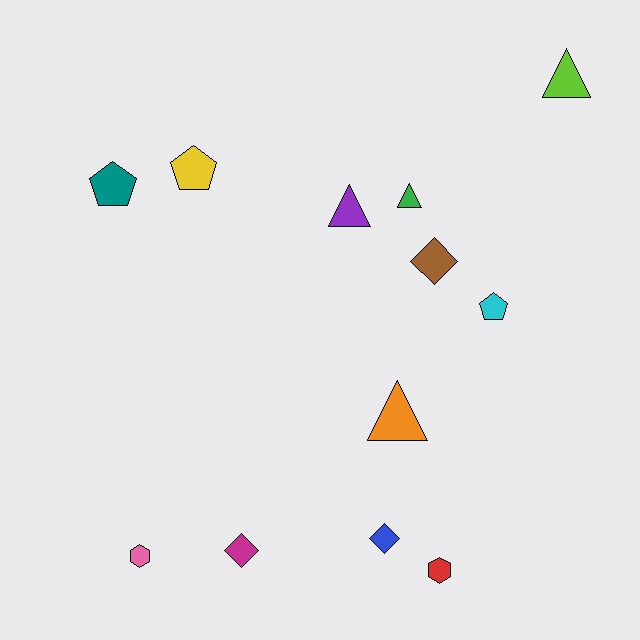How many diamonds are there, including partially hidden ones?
There are 3 diamonds.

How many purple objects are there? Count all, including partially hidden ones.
There is 1 purple object.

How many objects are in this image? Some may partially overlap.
There are 12 objects.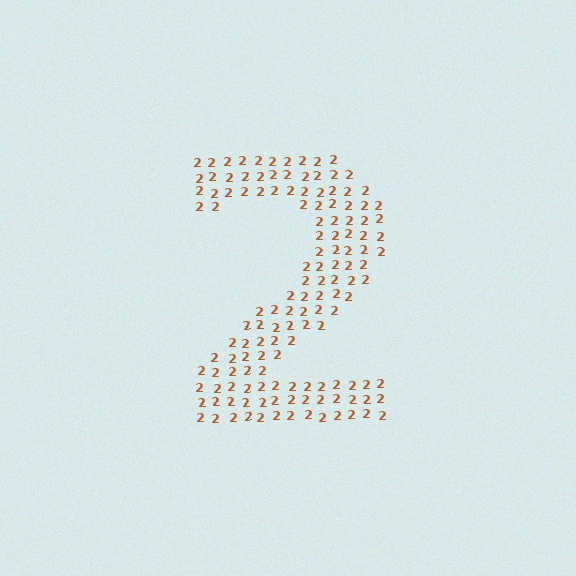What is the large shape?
The large shape is the digit 2.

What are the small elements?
The small elements are digit 2's.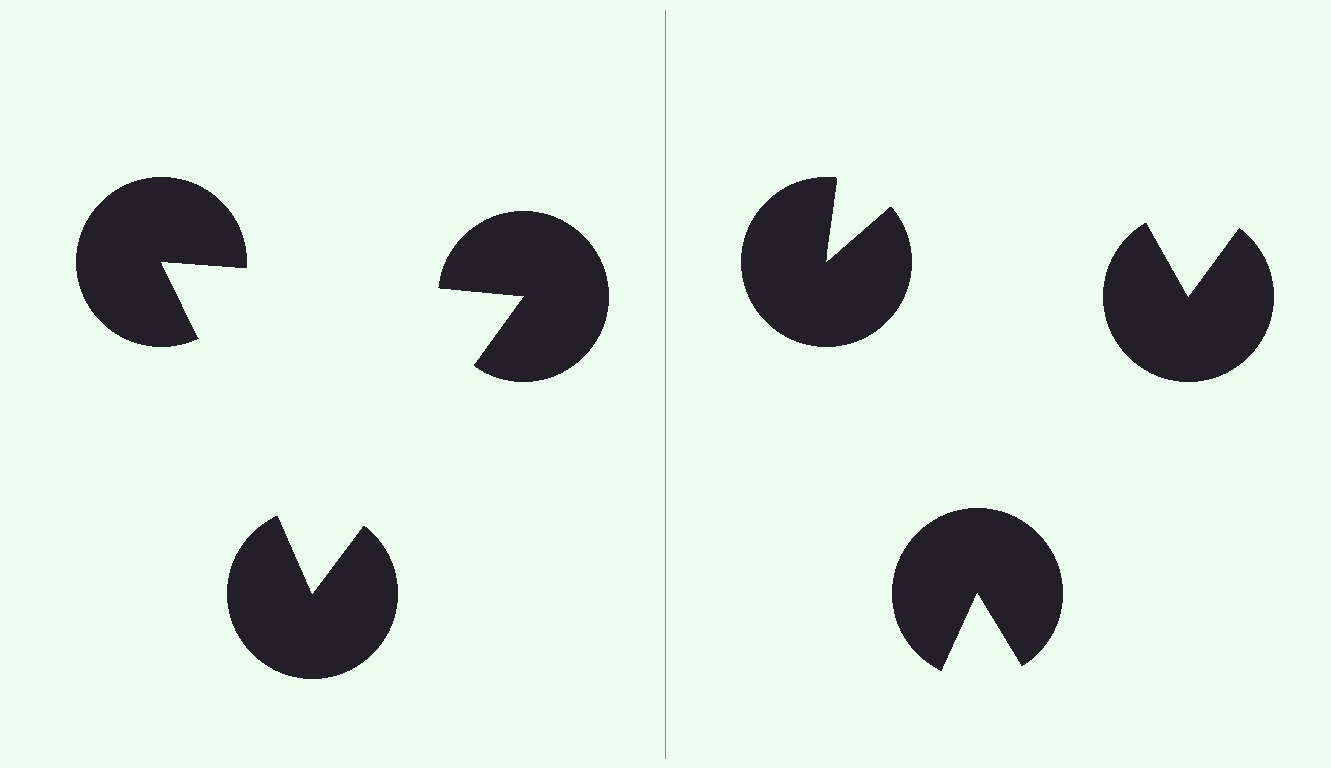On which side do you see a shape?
An illusory triangle appears on the left side. On the right side the wedge cuts are rotated, so no coherent shape forms.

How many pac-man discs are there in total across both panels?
6 — 3 on each side.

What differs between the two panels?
The pac-man discs are positioned identically on both sides; only the wedge orientations differ. On the left they align to a triangle; on the right they are misaligned.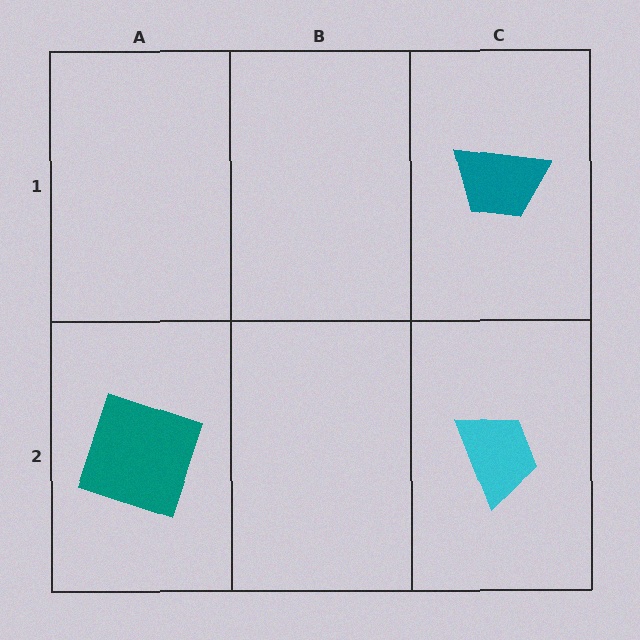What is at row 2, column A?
A teal square.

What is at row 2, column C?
A cyan trapezoid.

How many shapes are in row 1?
1 shape.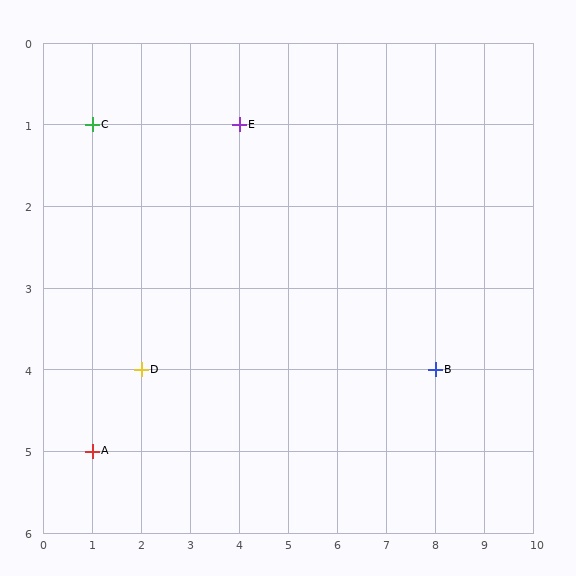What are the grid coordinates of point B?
Point B is at grid coordinates (8, 4).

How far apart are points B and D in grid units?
Points B and D are 6 columns apart.